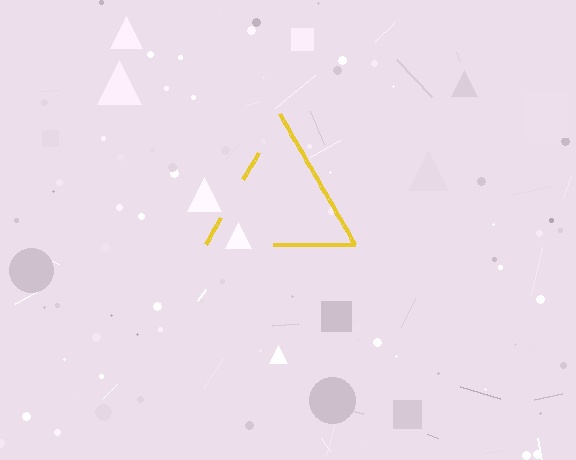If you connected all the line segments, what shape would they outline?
They would outline a triangle.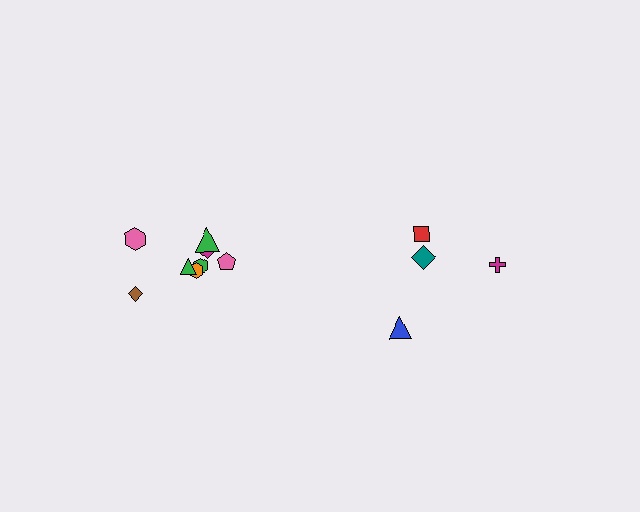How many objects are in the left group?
There are 8 objects.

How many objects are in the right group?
There are 4 objects.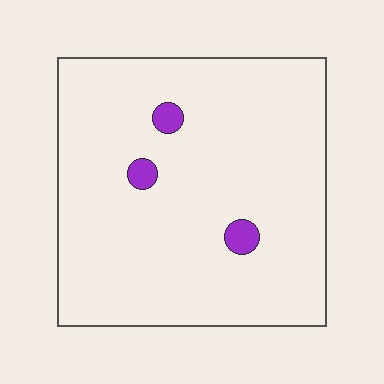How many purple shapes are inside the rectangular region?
3.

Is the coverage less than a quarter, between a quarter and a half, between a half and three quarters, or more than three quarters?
Less than a quarter.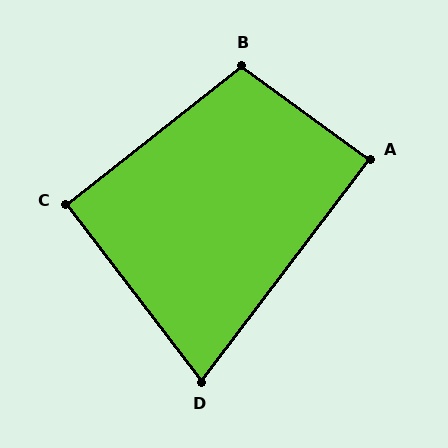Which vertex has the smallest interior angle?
D, at approximately 74 degrees.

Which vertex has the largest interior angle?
B, at approximately 106 degrees.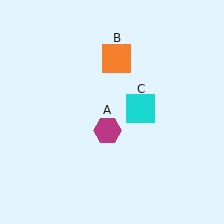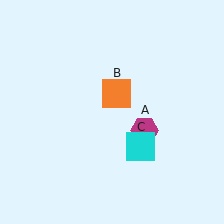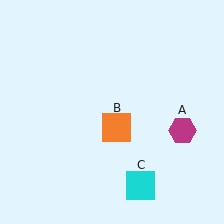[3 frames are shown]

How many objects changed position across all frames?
3 objects changed position: magenta hexagon (object A), orange square (object B), cyan square (object C).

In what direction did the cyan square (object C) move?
The cyan square (object C) moved down.